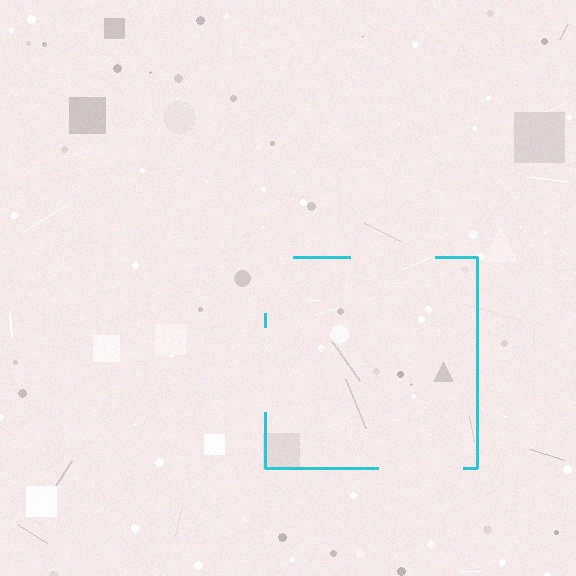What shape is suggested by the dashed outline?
The dashed outline suggests a square.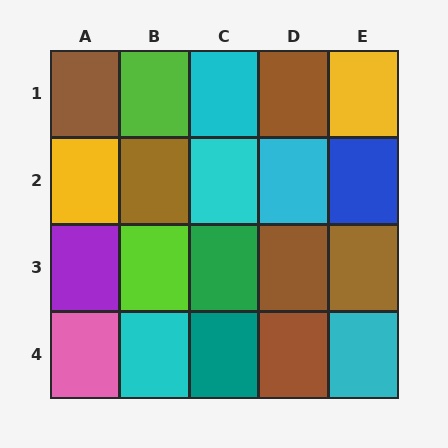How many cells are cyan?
5 cells are cyan.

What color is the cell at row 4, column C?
Teal.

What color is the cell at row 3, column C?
Green.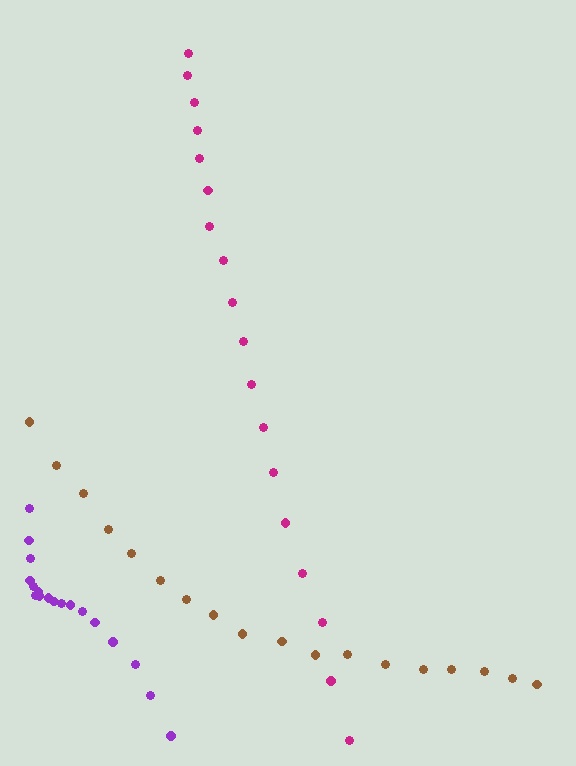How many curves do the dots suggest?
There are 3 distinct paths.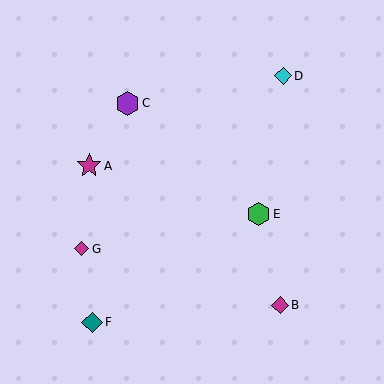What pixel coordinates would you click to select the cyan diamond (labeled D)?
Click at (283, 76) to select the cyan diamond D.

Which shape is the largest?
The magenta star (labeled A) is the largest.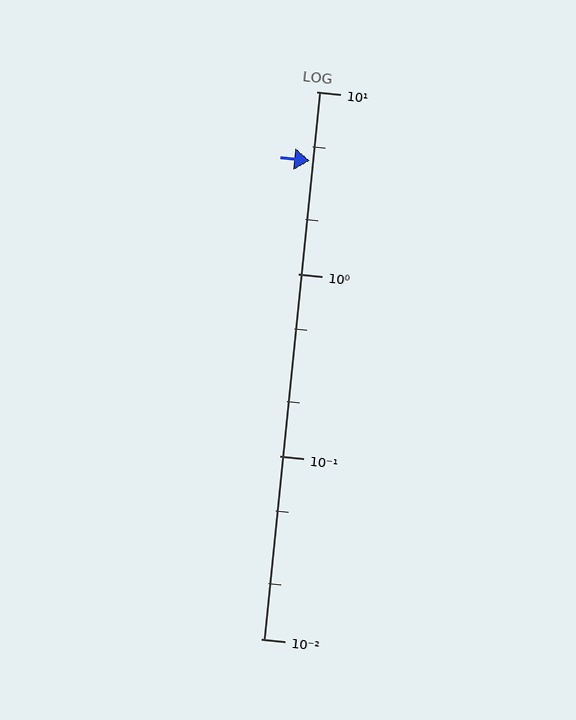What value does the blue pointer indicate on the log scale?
The pointer indicates approximately 4.2.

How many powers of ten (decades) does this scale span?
The scale spans 3 decades, from 0.01 to 10.